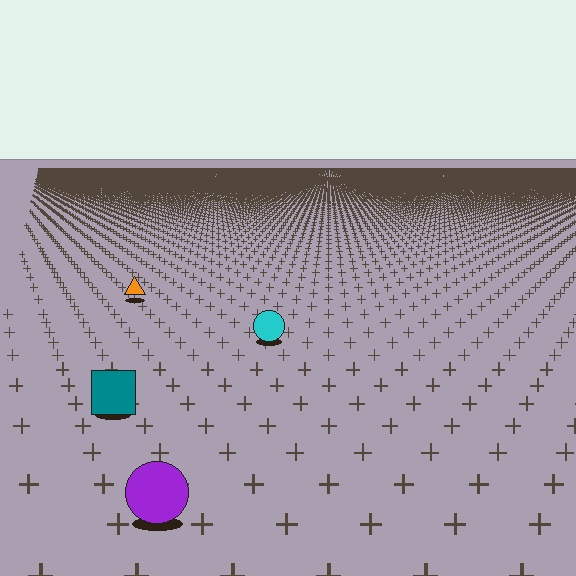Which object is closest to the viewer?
The purple circle is closest. The texture marks near it are larger and more spread out.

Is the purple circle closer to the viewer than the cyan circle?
Yes. The purple circle is closer — you can tell from the texture gradient: the ground texture is coarser near it.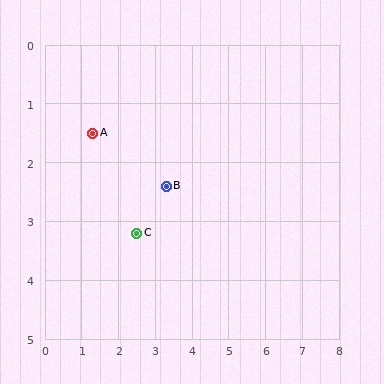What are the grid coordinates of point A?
Point A is at approximately (1.3, 1.5).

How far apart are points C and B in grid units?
Points C and B are about 1.1 grid units apart.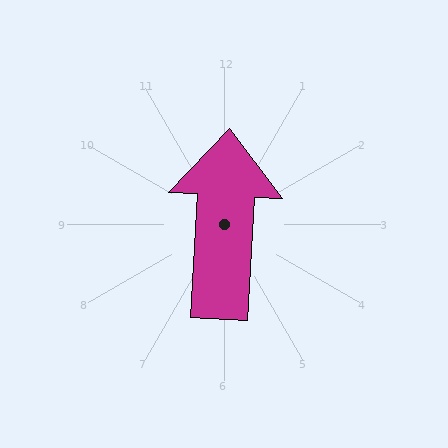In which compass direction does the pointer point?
North.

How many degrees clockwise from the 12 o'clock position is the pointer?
Approximately 3 degrees.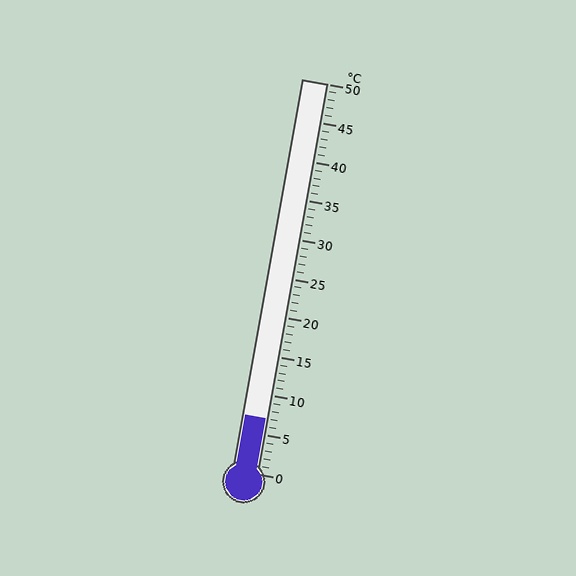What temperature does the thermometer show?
The thermometer shows approximately 7°C.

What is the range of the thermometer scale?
The thermometer scale ranges from 0°C to 50°C.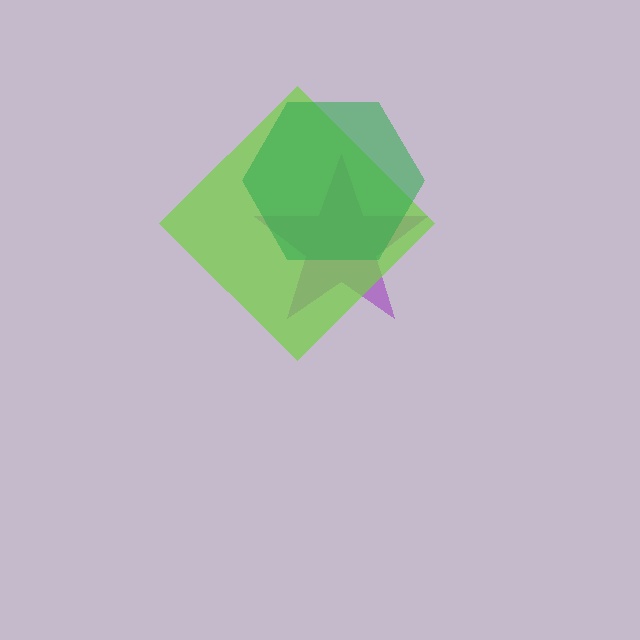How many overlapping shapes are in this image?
There are 3 overlapping shapes in the image.